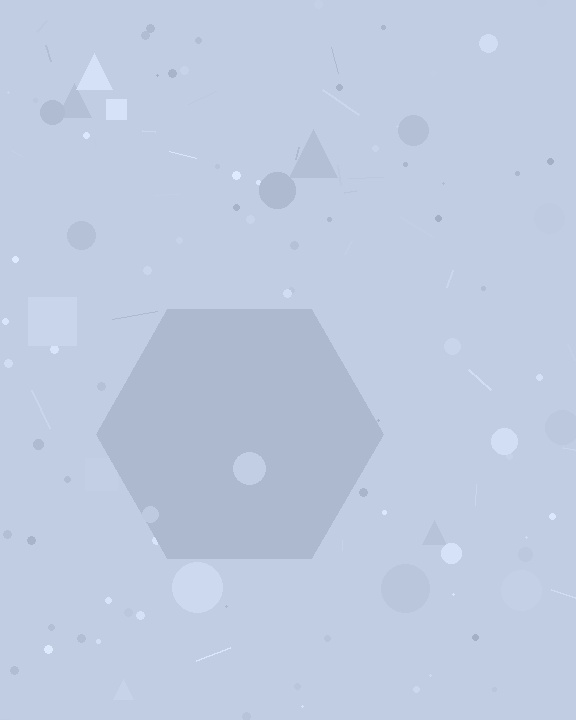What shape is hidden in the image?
A hexagon is hidden in the image.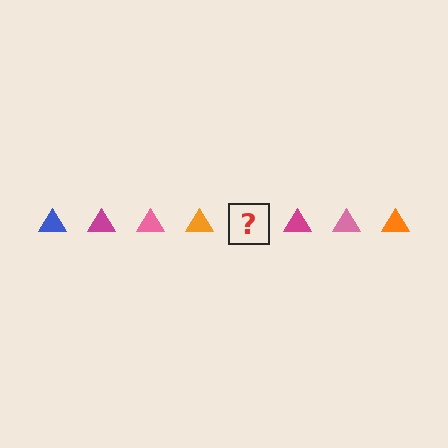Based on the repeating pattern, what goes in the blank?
The blank should be a blue triangle.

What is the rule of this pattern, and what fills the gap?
The rule is that the pattern cycles through blue, magenta, pink, orange triangles. The gap should be filled with a blue triangle.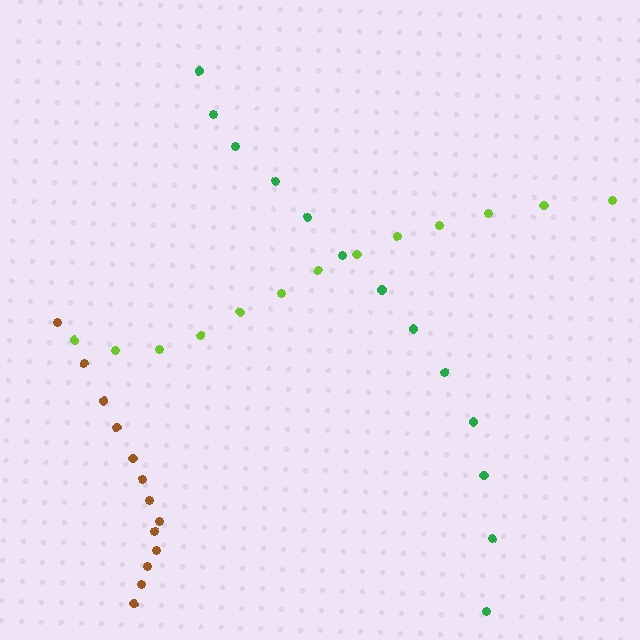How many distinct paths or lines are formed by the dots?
There are 3 distinct paths.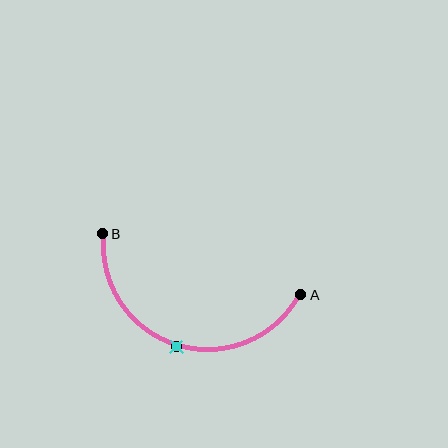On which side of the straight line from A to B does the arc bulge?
The arc bulges below the straight line connecting A and B.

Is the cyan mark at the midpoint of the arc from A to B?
Yes. The cyan mark lies on the arc at equal arc-length from both A and B — it is the arc midpoint.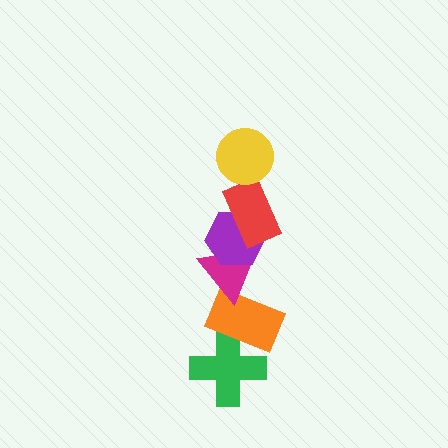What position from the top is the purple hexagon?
The purple hexagon is 3rd from the top.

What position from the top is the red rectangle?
The red rectangle is 2nd from the top.